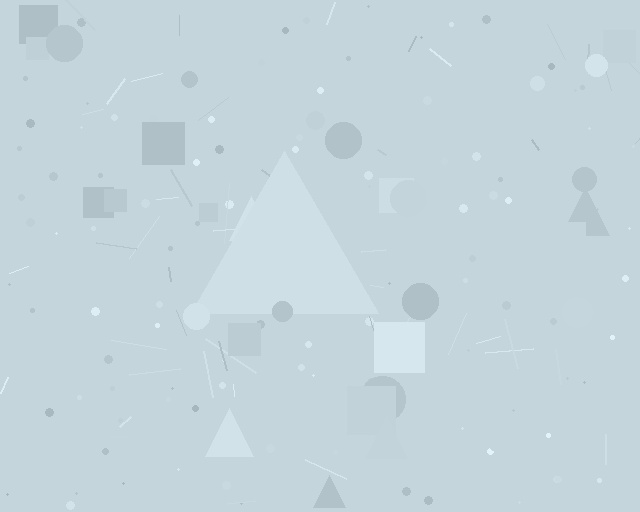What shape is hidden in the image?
A triangle is hidden in the image.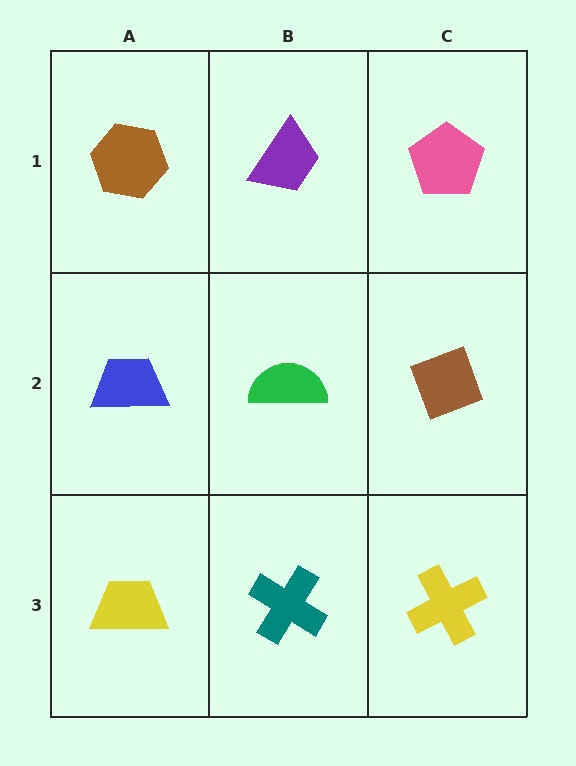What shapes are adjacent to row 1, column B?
A green semicircle (row 2, column B), a brown hexagon (row 1, column A), a pink pentagon (row 1, column C).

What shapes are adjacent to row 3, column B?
A green semicircle (row 2, column B), a yellow trapezoid (row 3, column A), a yellow cross (row 3, column C).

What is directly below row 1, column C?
A brown diamond.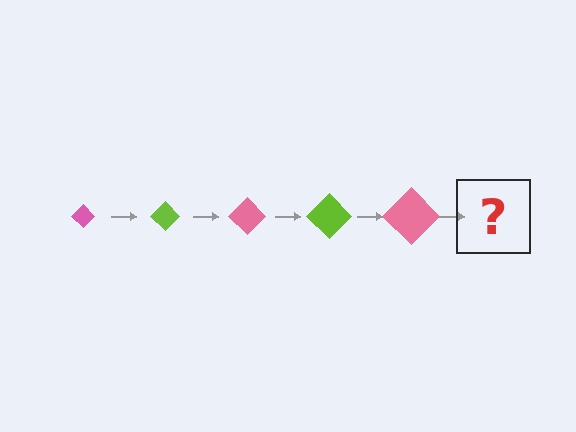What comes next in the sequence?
The next element should be a lime diamond, larger than the previous one.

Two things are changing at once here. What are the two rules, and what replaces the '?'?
The two rules are that the diamond grows larger each step and the color cycles through pink and lime. The '?' should be a lime diamond, larger than the previous one.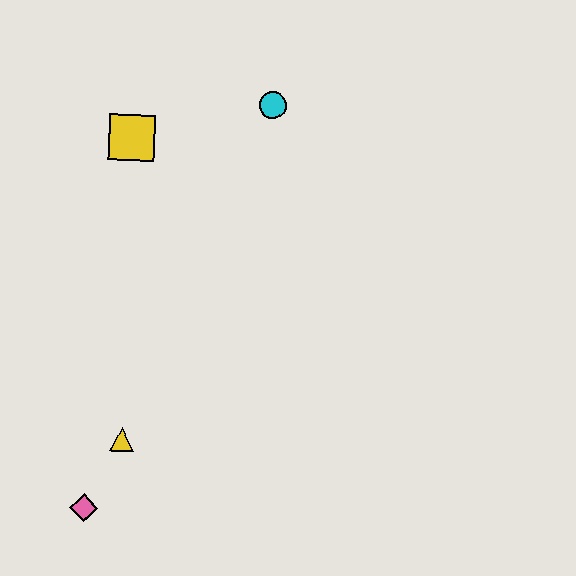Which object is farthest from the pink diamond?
The cyan circle is farthest from the pink diamond.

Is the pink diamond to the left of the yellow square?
Yes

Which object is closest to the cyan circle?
The yellow square is closest to the cyan circle.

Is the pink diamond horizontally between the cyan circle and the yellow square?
No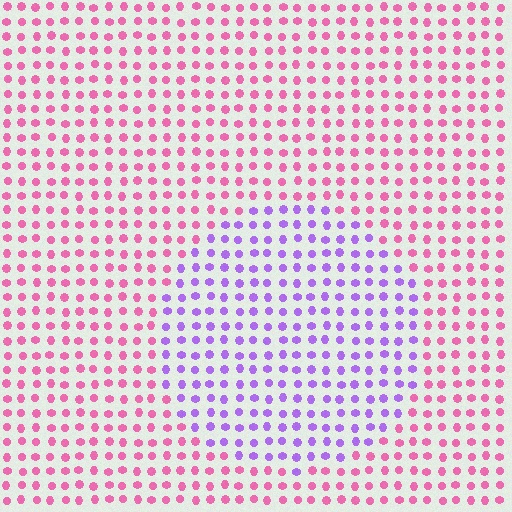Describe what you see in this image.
The image is filled with small pink elements in a uniform arrangement. A circle-shaped region is visible where the elements are tinted to a slightly different hue, forming a subtle color boundary.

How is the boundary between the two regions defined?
The boundary is defined purely by a slight shift in hue (about 56 degrees). Spacing, size, and orientation are identical on both sides.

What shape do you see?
I see a circle.